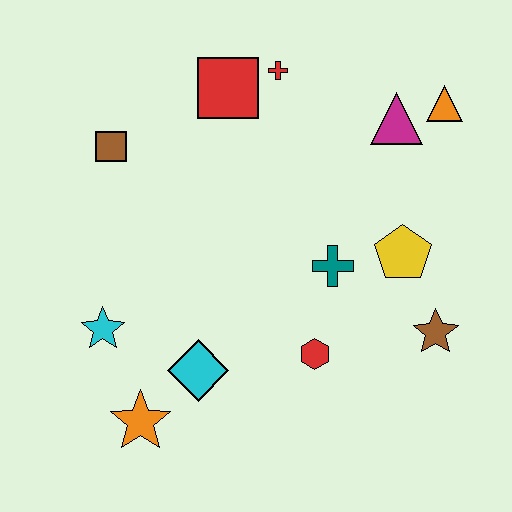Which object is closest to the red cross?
The red square is closest to the red cross.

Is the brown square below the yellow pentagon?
No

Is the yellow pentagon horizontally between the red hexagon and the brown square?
No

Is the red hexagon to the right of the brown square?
Yes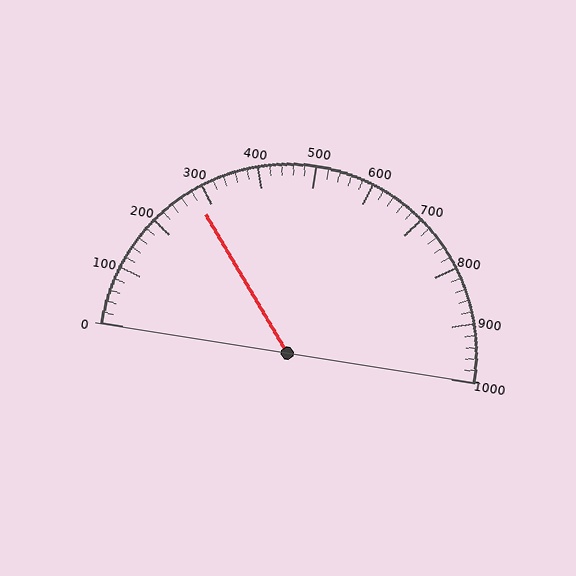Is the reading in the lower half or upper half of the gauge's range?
The reading is in the lower half of the range (0 to 1000).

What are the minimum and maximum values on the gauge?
The gauge ranges from 0 to 1000.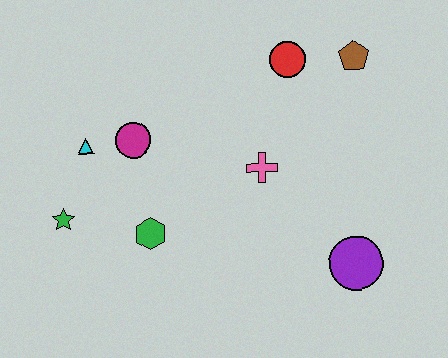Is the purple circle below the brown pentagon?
Yes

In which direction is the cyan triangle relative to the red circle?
The cyan triangle is to the left of the red circle.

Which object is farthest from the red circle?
The green star is farthest from the red circle.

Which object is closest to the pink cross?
The red circle is closest to the pink cross.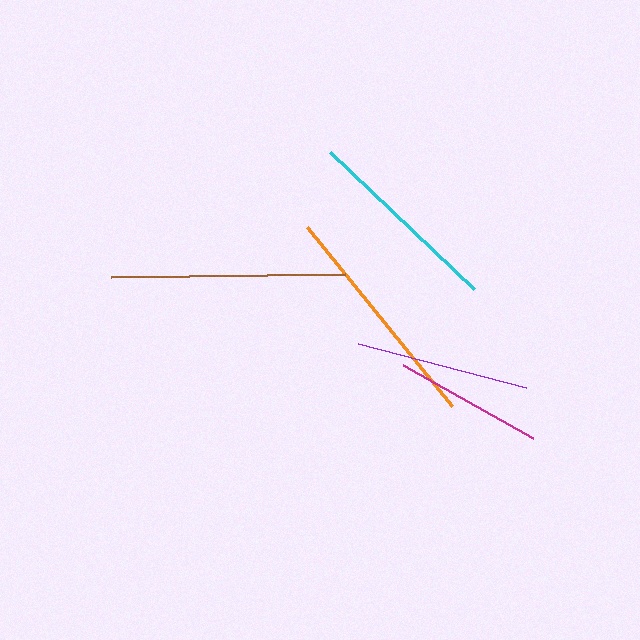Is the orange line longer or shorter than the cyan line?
The orange line is longer than the cyan line.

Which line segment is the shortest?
The magenta line is the shortest at approximately 149 pixels.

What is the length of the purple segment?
The purple segment is approximately 173 pixels long.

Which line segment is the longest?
The brown line is the longest at approximately 234 pixels.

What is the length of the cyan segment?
The cyan segment is approximately 199 pixels long.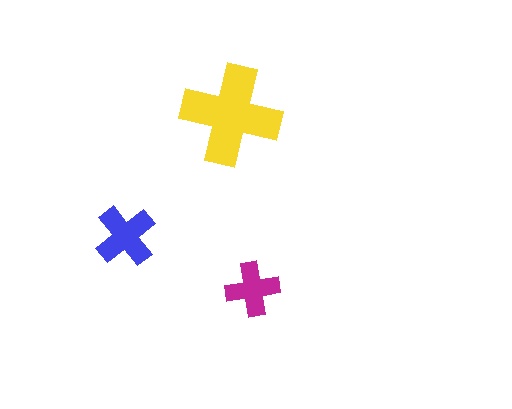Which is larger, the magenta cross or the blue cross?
The blue one.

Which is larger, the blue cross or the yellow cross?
The yellow one.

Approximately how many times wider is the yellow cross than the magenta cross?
About 2 times wider.